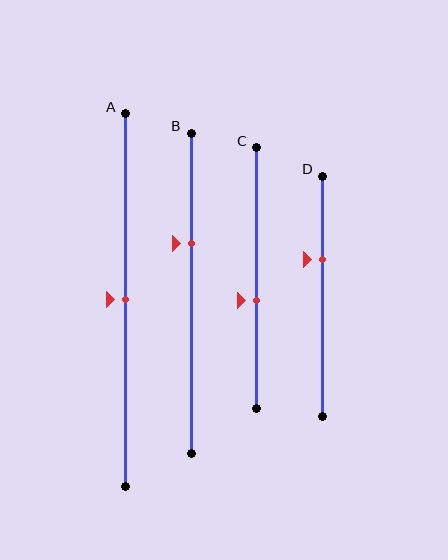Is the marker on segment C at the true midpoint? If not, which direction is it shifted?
No, the marker on segment C is shifted downward by about 9% of the segment length.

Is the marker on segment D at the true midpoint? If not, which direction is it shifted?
No, the marker on segment D is shifted upward by about 15% of the segment length.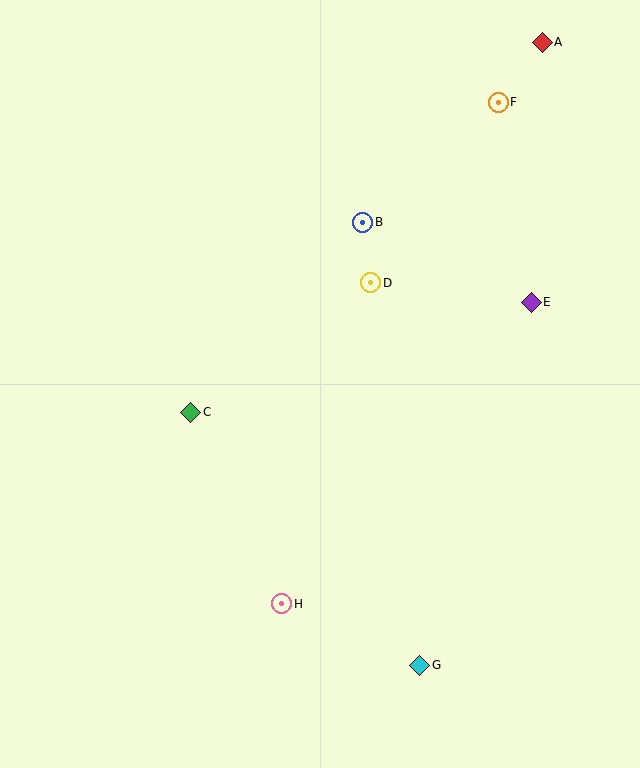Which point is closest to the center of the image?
Point D at (371, 283) is closest to the center.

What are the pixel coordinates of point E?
Point E is at (531, 302).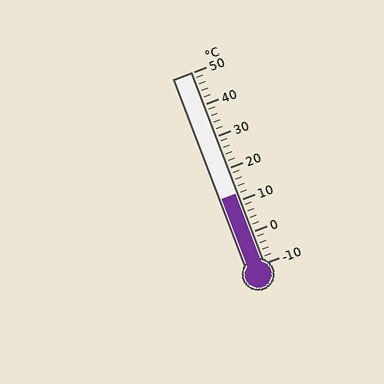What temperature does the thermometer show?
The thermometer shows approximately 12°C.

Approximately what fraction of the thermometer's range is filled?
The thermometer is filled to approximately 35% of its range.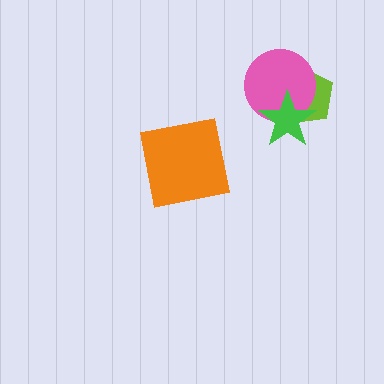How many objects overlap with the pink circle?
2 objects overlap with the pink circle.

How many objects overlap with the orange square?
0 objects overlap with the orange square.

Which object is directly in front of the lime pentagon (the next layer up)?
The pink circle is directly in front of the lime pentagon.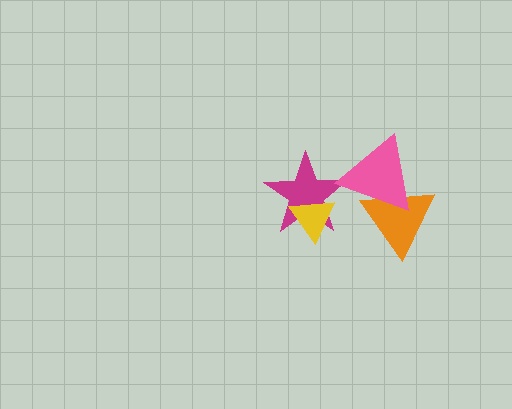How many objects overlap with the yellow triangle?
1 object overlaps with the yellow triangle.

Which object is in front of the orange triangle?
The pink triangle is in front of the orange triangle.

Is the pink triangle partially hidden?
No, no other shape covers it.